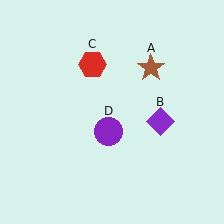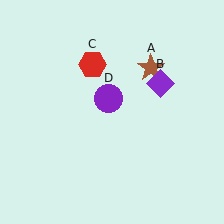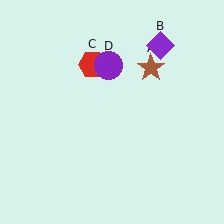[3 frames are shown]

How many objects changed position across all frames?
2 objects changed position: purple diamond (object B), purple circle (object D).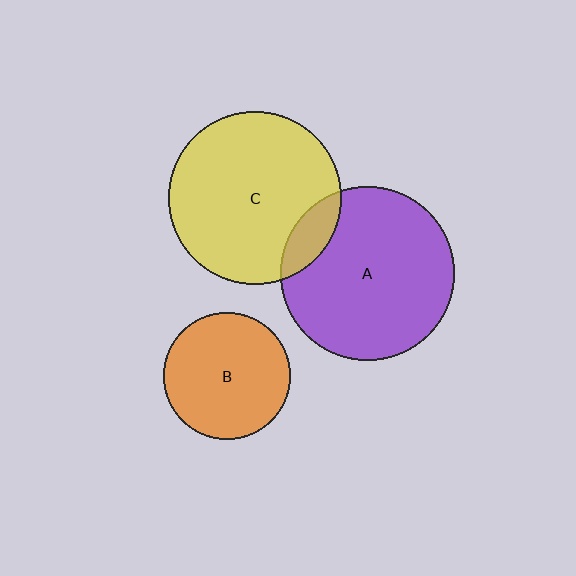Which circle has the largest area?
Circle A (purple).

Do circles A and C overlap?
Yes.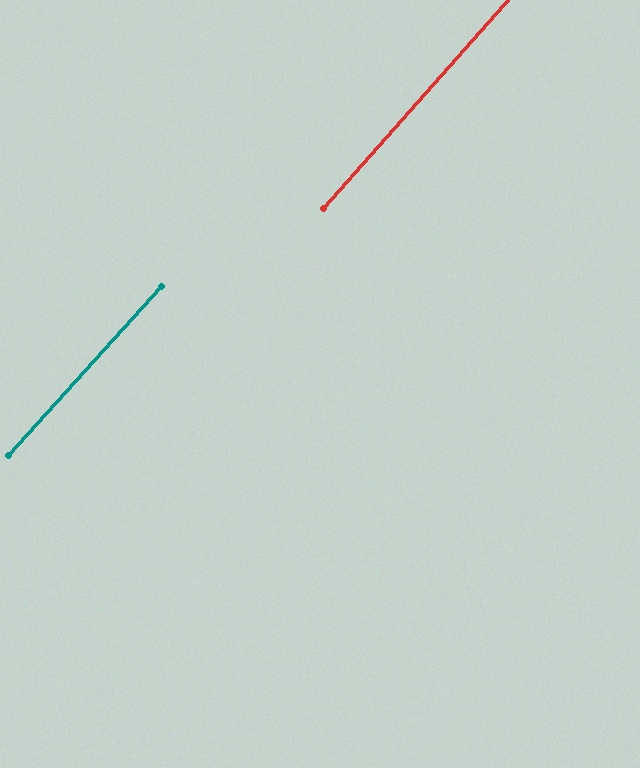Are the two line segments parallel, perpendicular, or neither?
Parallel — their directions differ by only 0.6°.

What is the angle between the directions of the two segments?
Approximately 1 degree.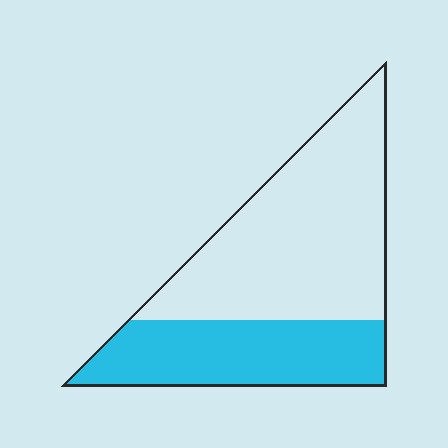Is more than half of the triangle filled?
No.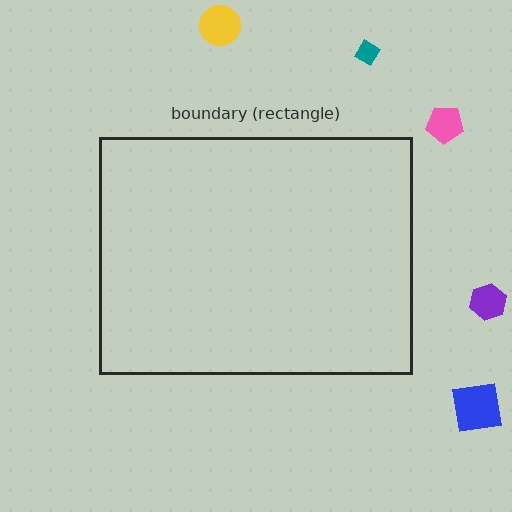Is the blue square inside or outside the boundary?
Outside.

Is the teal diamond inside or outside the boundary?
Outside.